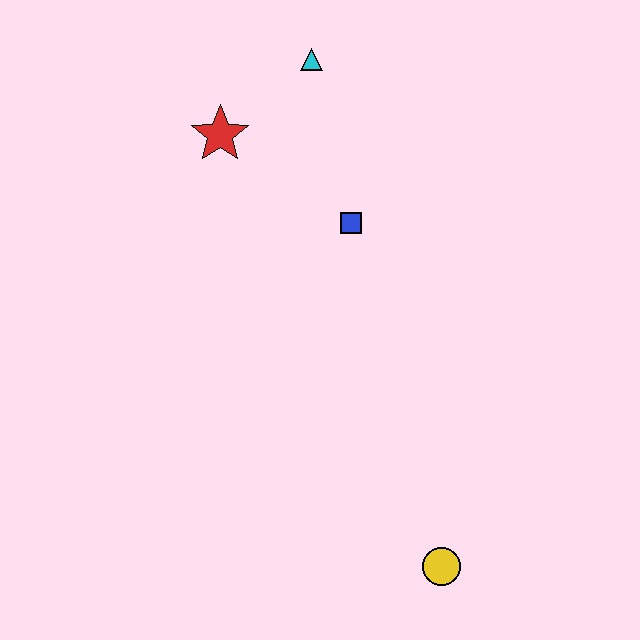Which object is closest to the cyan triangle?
The red star is closest to the cyan triangle.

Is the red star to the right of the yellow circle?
No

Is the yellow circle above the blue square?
No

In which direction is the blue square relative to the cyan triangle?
The blue square is below the cyan triangle.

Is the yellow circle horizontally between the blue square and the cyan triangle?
No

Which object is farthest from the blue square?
The yellow circle is farthest from the blue square.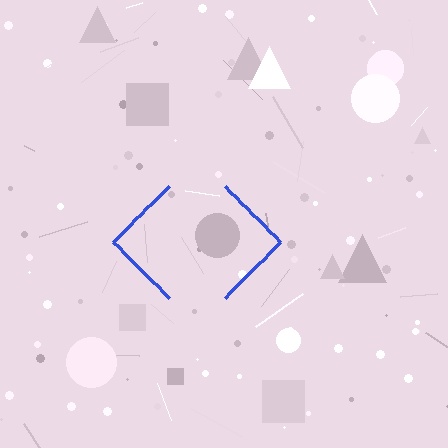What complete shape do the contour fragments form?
The contour fragments form a diamond.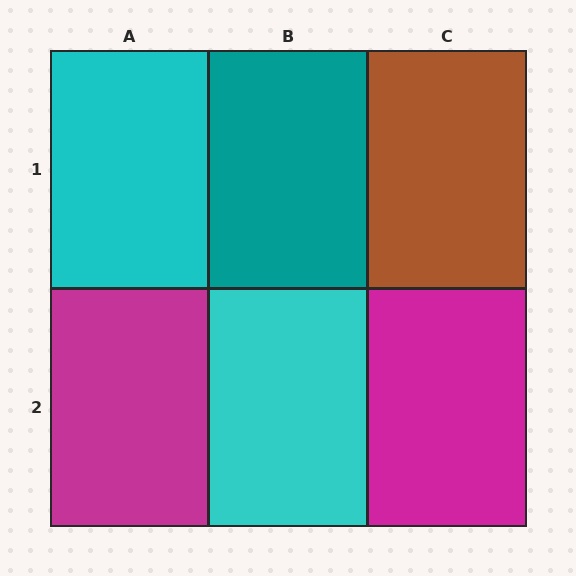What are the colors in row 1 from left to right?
Cyan, teal, brown.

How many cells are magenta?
2 cells are magenta.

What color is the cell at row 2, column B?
Cyan.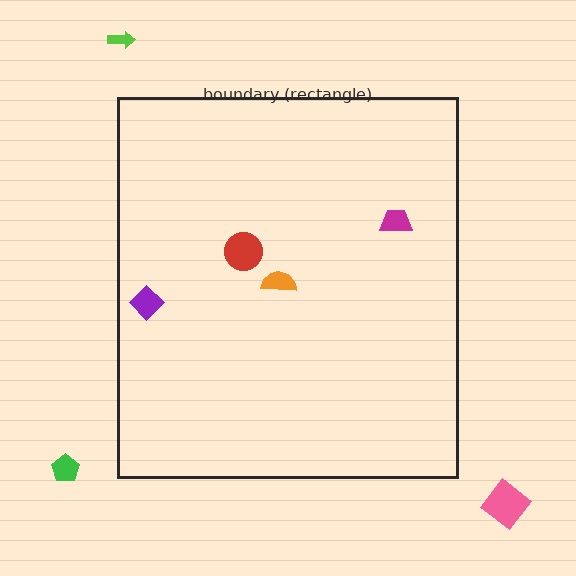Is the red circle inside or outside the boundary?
Inside.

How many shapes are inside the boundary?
4 inside, 3 outside.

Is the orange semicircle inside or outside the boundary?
Inside.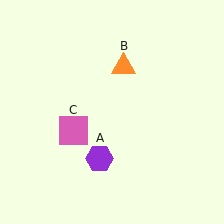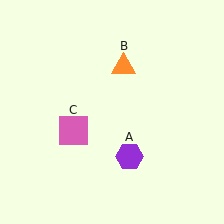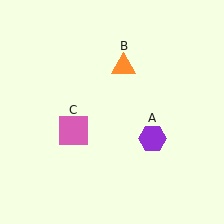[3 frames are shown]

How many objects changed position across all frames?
1 object changed position: purple hexagon (object A).